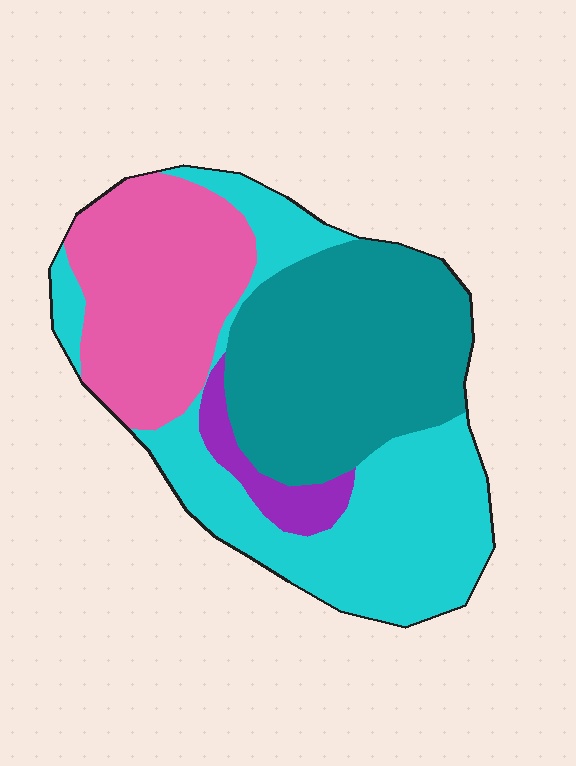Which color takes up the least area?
Purple, at roughly 5%.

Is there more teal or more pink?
Teal.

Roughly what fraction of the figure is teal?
Teal takes up between a third and a half of the figure.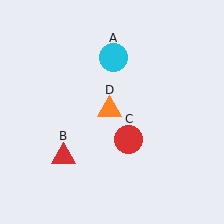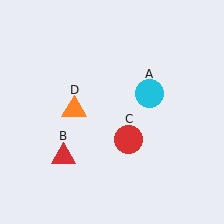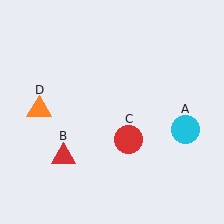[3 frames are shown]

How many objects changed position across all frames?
2 objects changed position: cyan circle (object A), orange triangle (object D).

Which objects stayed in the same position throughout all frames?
Red triangle (object B) and red circle (object C) remained stationary.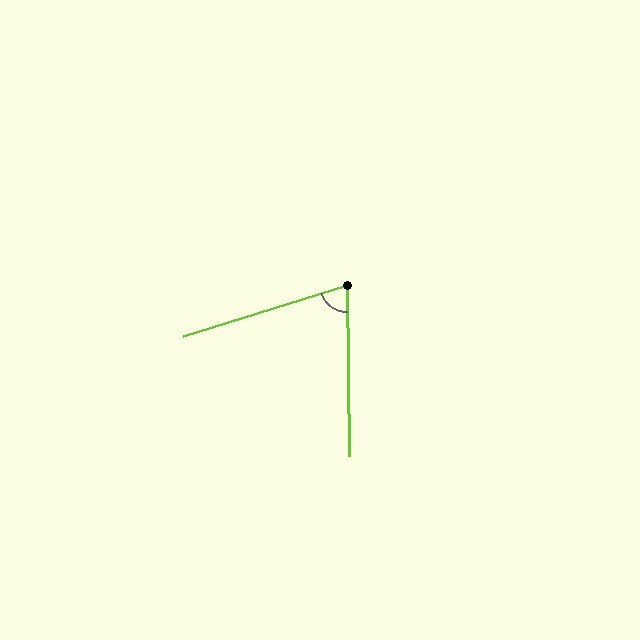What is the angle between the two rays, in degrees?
Approximately 73 degrees.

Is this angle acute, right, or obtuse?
It is acute.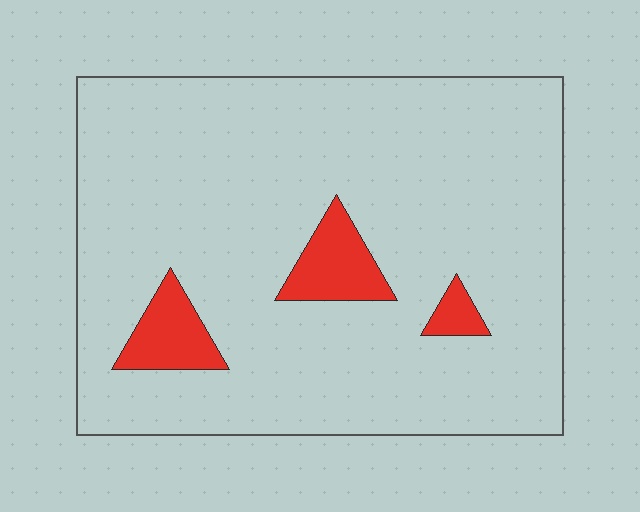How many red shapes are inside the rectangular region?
3.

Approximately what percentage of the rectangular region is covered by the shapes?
Approximately 10%.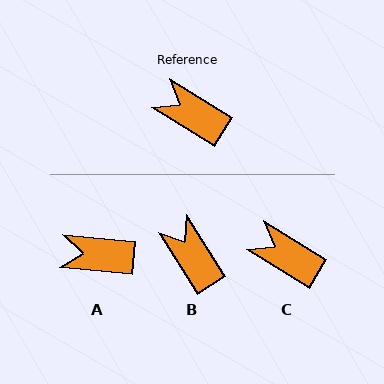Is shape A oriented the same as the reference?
No, it is off by about 27 degrees.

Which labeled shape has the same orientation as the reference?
C.